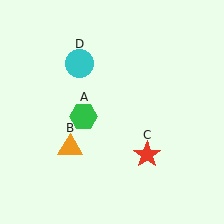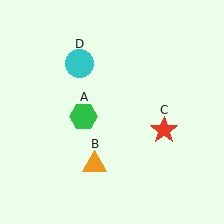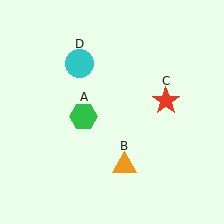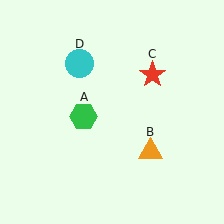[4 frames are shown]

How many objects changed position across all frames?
2 objects changed position: orange triangle (object B), red star (object C).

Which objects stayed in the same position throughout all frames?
Green hexagon (object A) and cyan circle (object D) remained stationary.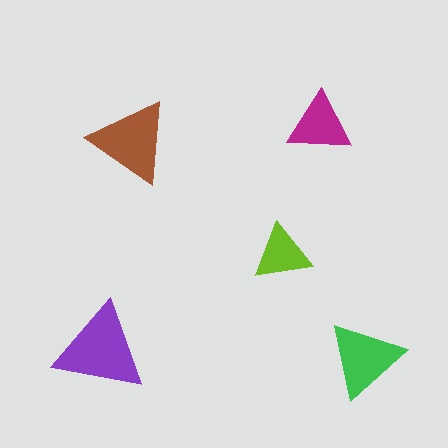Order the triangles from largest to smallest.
the purple one, the brown one, the green one, the magenta one, the lime one.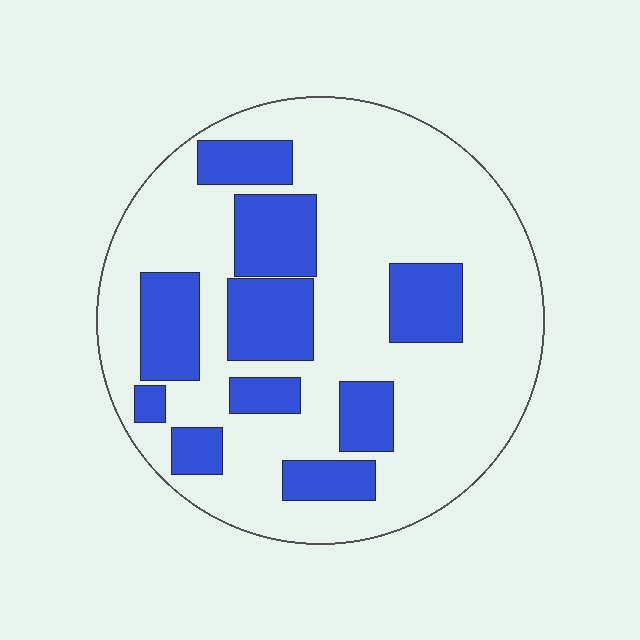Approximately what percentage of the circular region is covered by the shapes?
Approximately 30%.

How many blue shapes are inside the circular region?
10.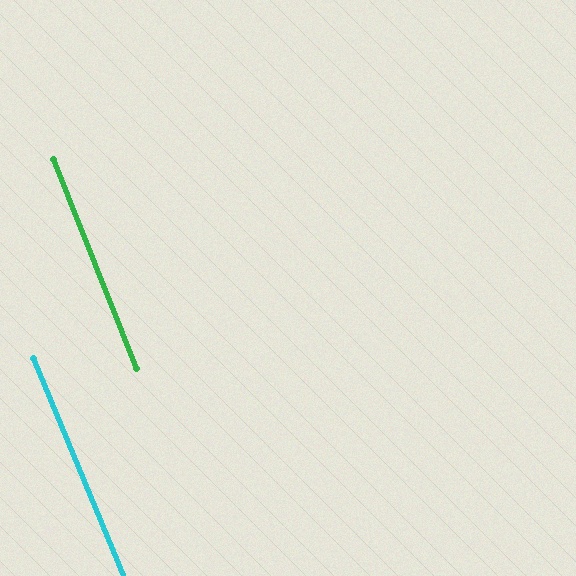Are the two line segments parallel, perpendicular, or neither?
Parallel — their directions differ by only 0.8°.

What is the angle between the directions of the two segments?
Approximately 1 degree.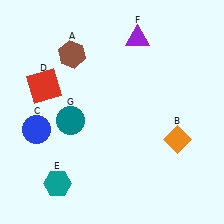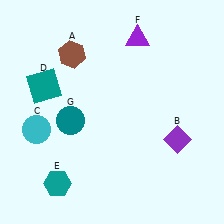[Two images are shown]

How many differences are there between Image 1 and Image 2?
There are 3 differences between the two images.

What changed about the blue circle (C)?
In Image 1, C is blue. In Image 2, it changed to cyan.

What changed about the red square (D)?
In Image 1, D is red. In Image 2, it changed to teal.